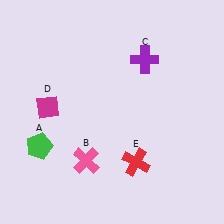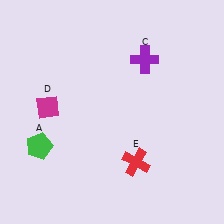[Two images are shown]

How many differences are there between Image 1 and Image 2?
There is 1 difference between the two images.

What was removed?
The pink cross (B) was removed in Image 2.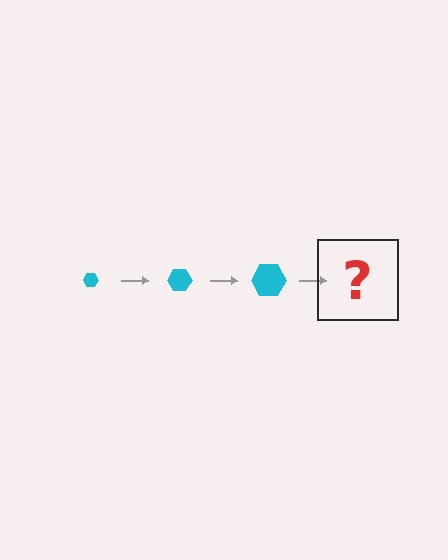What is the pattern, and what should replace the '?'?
The pattern is that the hexagon gets progressively larger each step. The '?' should be a cyan hexagon, larger than the previous one.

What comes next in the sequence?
The next element should be a cyan hexagon, larger than the previous one.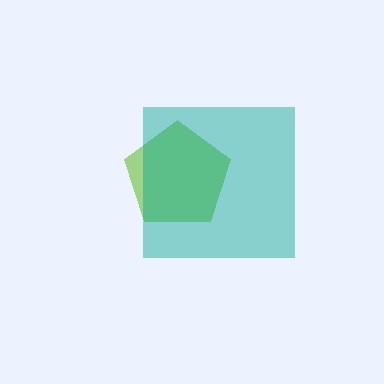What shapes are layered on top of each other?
The layered shapes are: a lime pentagon, a teal square.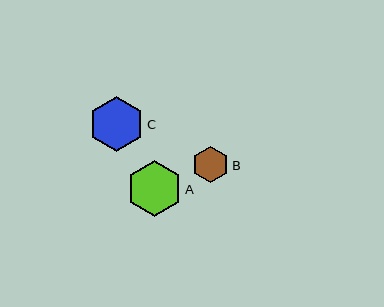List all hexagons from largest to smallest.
From largest to smallest: A, C, B.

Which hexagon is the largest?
Hexagon A is the largest with a size of approximately 55 pixels.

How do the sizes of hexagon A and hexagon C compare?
Hexagon A and hexagon C are approximately the same size.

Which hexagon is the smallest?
Hexagon B is the smallest with a size of approximately 36 pixels.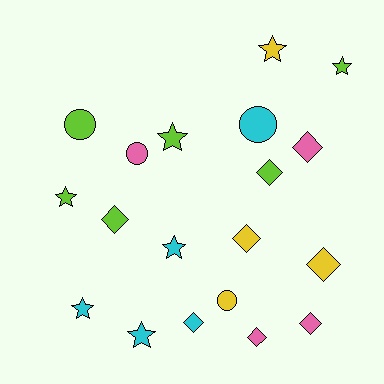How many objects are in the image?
There are 19 objects.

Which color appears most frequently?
Lime, with 6 objects.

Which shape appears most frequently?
Diamond, with 8 objects.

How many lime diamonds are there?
There are 2 lime diamonds.